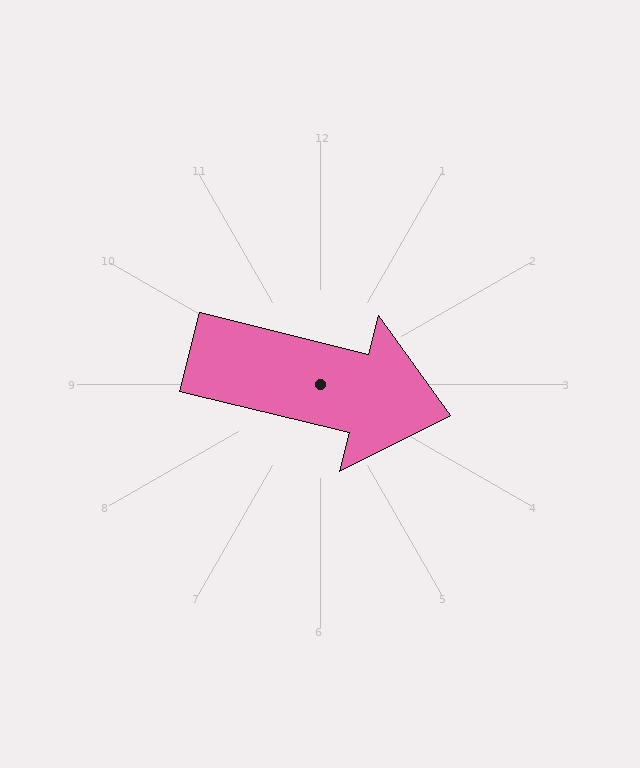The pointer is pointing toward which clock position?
Roughly 3 o'clock.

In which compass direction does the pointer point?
East.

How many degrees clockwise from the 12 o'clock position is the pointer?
Approximately 104 degrees.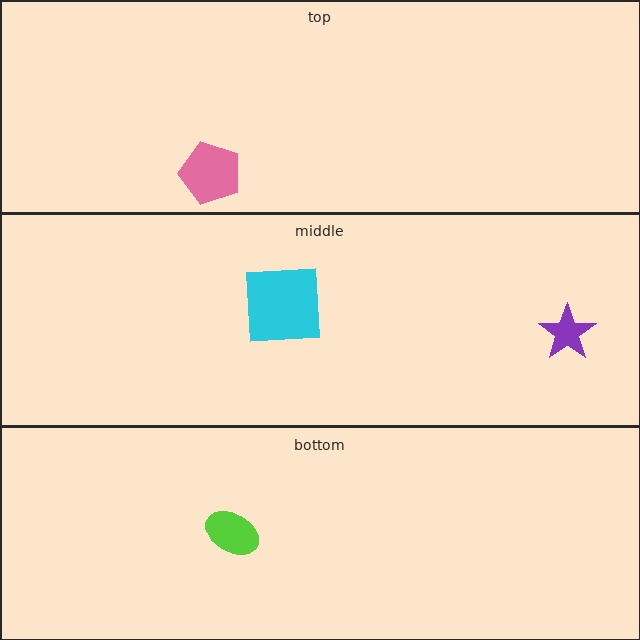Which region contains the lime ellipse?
The bottom region.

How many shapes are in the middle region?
2.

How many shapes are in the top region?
1.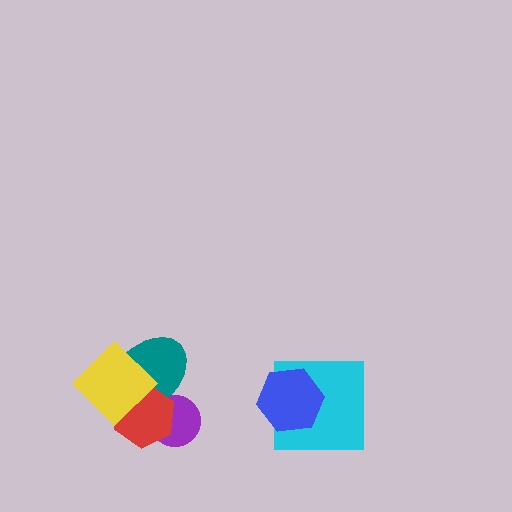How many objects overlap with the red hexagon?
3 objects overlap with the red hexagon.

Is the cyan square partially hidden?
Yes, it is partially covered by another shape.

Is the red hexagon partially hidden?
Yes, it is partially covered by another shape.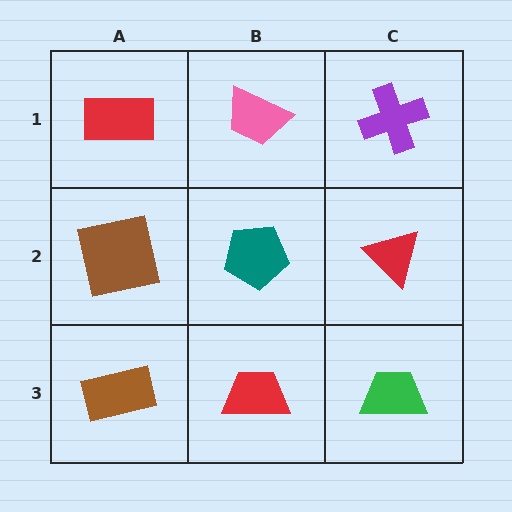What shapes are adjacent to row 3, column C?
A red triangle (row 2, column C), a red trapezoid (row 3, column B).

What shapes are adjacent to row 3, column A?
A brown square (row 2, column A), a red trapezoid (row 3, column B).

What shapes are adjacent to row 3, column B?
A teal pentagon (row 2, column B), a brown rectangle (row 3, column A), a green trapezoid (row 3, column C).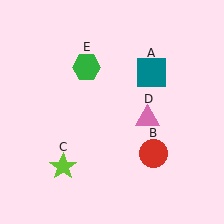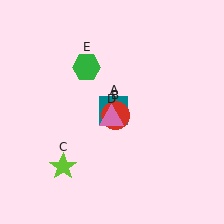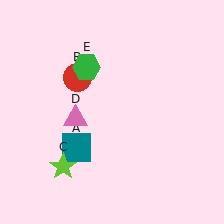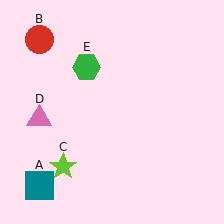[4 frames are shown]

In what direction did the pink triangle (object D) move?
The pink triangle (object D) moved left.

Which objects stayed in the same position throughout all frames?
Lime star (object C) and green hexagon (object E) remained stationary.